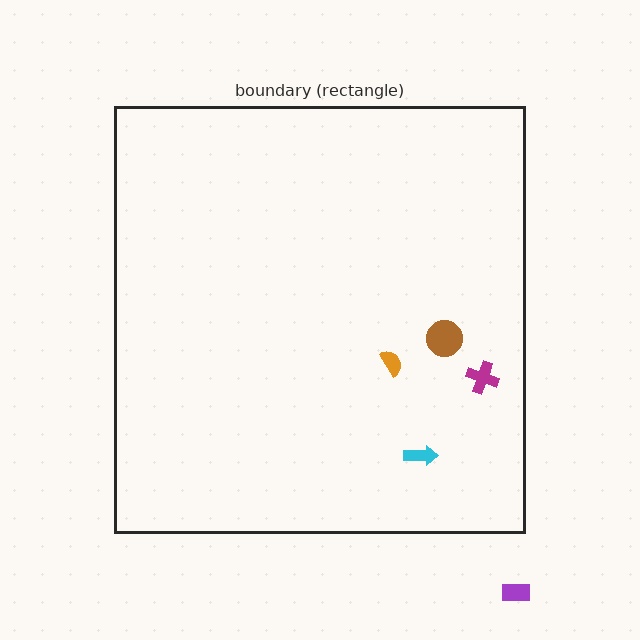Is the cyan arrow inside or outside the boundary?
Inside.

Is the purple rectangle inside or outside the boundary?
Outside.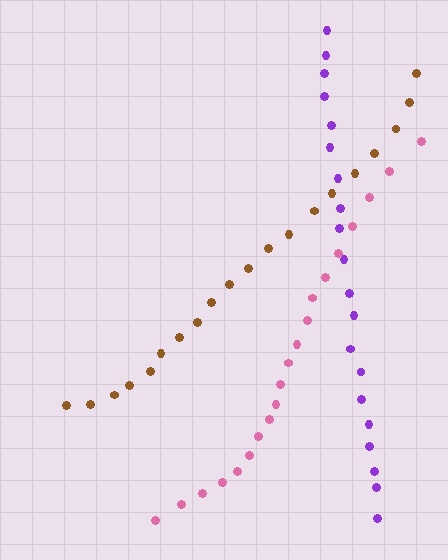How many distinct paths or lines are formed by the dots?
There are 3 distinct paths.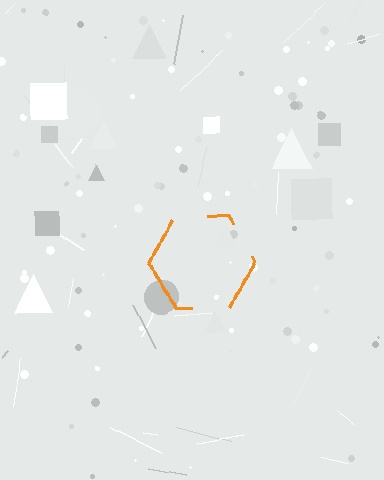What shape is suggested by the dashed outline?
The dashed outline suggests a hexagon.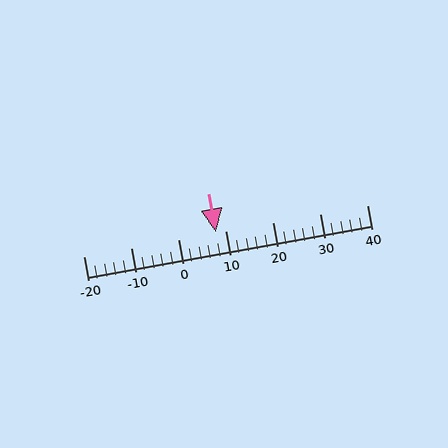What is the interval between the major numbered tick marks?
The major tick marks are spaced 10 units apart.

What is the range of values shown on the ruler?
The ruler shows values from -20 to 40.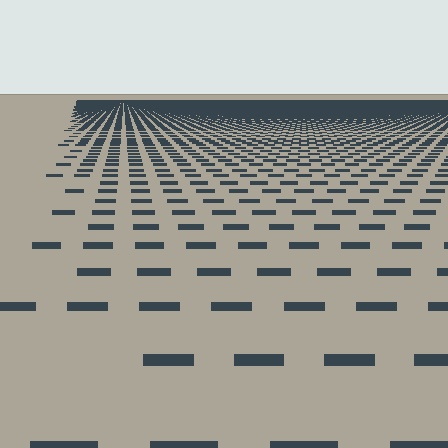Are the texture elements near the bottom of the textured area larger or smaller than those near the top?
Larger. Near the bottom, elements are closer to the viewer and appear at a bigger on-screen size.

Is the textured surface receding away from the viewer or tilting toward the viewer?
The surface is receding away from the viewer. Texture elements get smaller and denser toward the top.